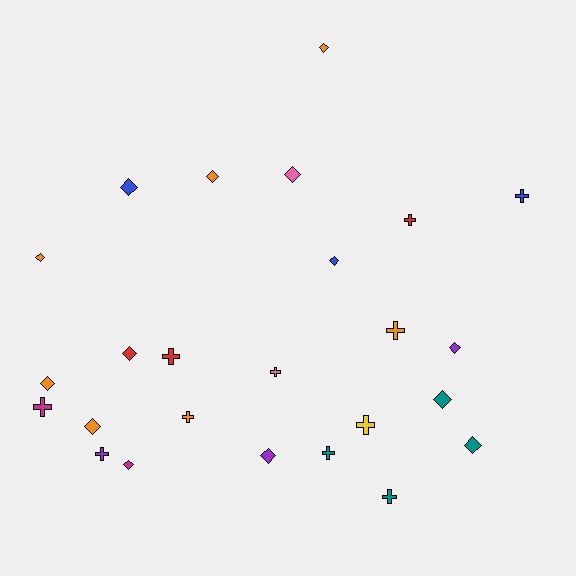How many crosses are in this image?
There are 11 crosses.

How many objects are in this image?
There are 25 objects.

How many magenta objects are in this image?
There are 2 magenta objects.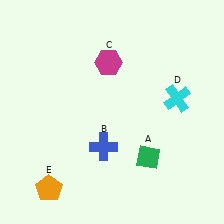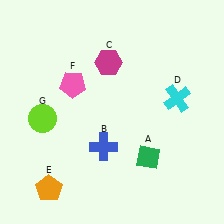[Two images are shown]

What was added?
A pink pentagon (F), a lime circle (G) were added in Image 2.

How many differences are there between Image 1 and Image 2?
There are 2 differences between the two images.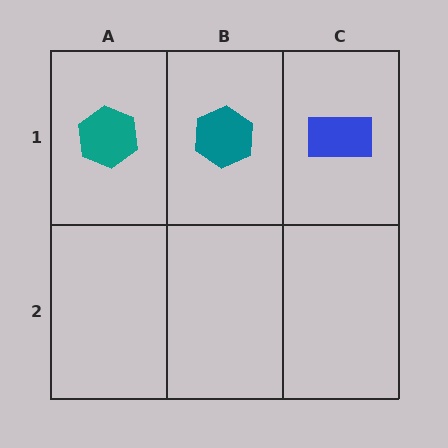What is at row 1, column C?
A blue rectangle.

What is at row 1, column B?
A teal hexagon.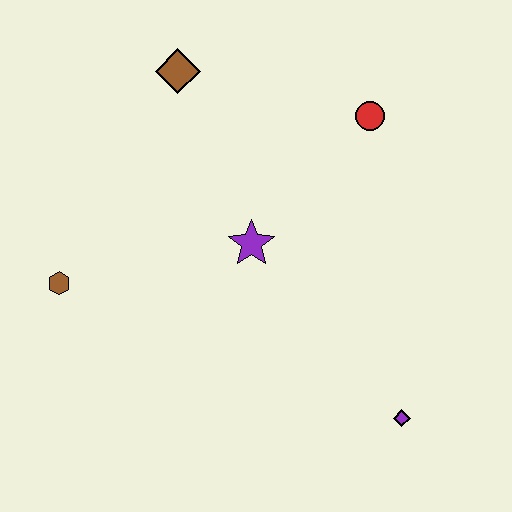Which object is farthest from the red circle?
The brown hexagon is farthest from the red circle.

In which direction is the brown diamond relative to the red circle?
The brown diamond is to the left of the red circle.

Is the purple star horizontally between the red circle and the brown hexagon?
Yes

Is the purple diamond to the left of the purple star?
No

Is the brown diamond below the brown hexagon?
No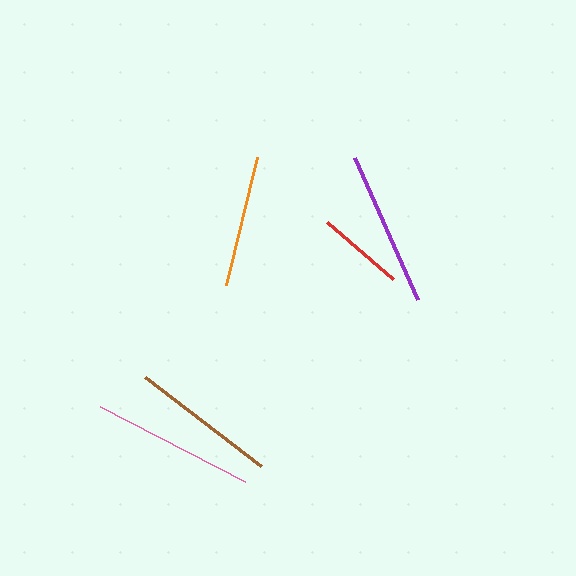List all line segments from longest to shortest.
From longest to shortest: pink, purple, brown, orange, red.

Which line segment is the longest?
The pink line is the longest at approximately 163 pixels.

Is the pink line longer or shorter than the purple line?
The pink line is longer than the purple line.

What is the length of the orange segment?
The orange segment is approximately 132 pixels long.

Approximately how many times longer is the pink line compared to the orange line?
The pink line is approximately 1.2 times the length of the orange line.